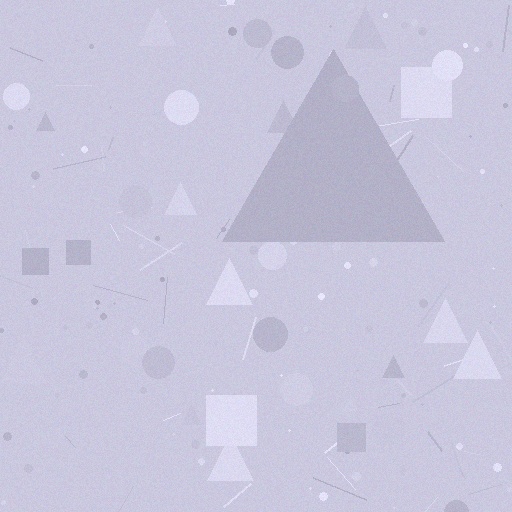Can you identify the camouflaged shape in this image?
The camouflaged shape is a triangle.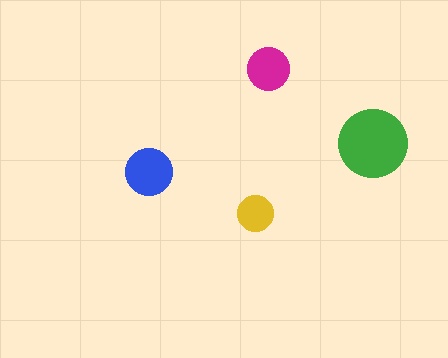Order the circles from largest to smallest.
the green one, the blue one, the magenta one, the yellow one.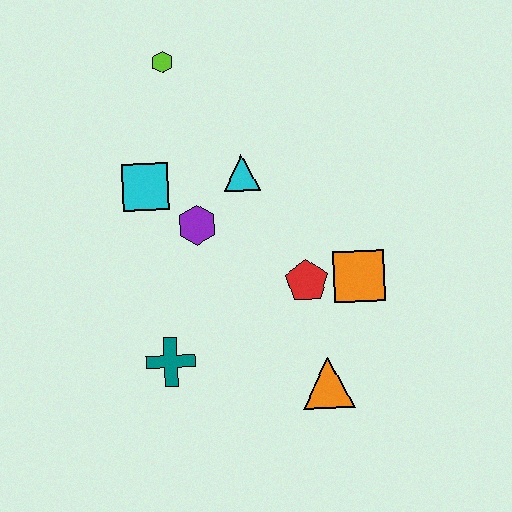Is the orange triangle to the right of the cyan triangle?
Yes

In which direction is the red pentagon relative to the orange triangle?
The red pentagon is above the orange triangle.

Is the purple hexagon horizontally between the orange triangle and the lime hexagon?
Yes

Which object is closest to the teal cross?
The purple hexagon is closest to the teal cross.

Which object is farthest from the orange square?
The lime hexagon is farthest from the orange square.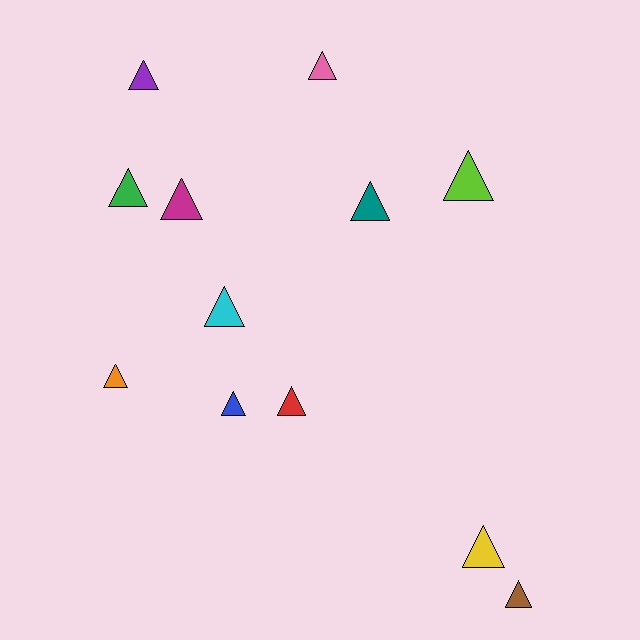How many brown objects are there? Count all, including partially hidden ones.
There is 1 brown object.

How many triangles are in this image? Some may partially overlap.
There are 12 triangles.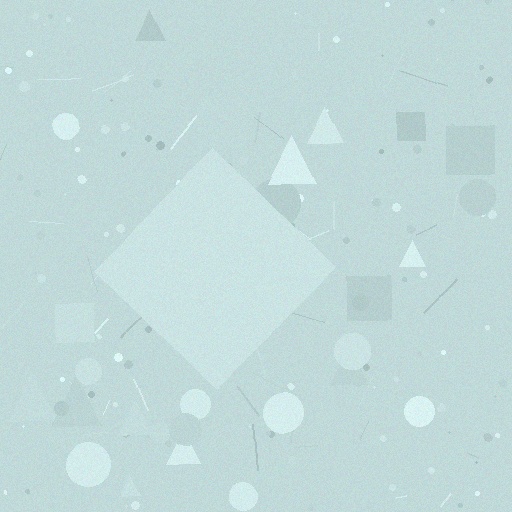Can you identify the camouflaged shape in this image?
The camouflaged shape is a diamond.